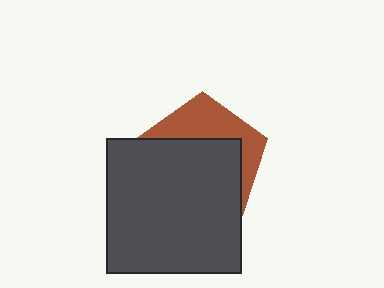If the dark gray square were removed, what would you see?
You would see the complete brown pentagon.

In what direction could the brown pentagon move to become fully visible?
The brown pentagon could move up. That would shift it out from behind the dark gray square entirely.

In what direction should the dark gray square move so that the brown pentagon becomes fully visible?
The dark gray square should move down. That is the shortest direction to clear the overlap and leave the brown pentagon fully visible.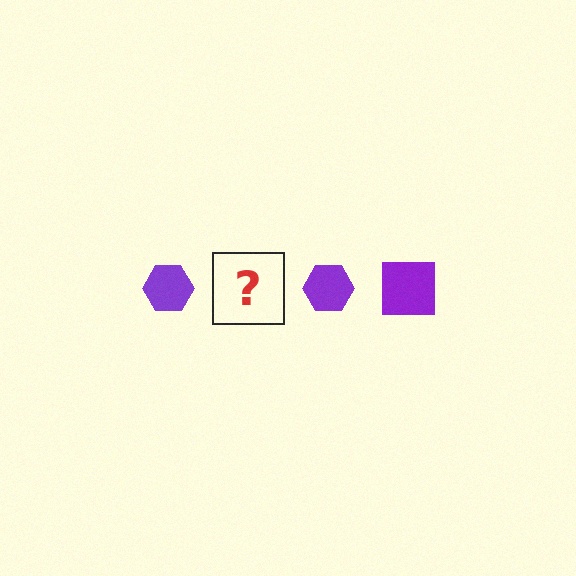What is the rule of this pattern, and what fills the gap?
The rule is that the pattern cycles through hexagon, square shapes in purple. The gap should be filled with a purple square.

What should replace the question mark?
The question mark should be replaced with a purple square.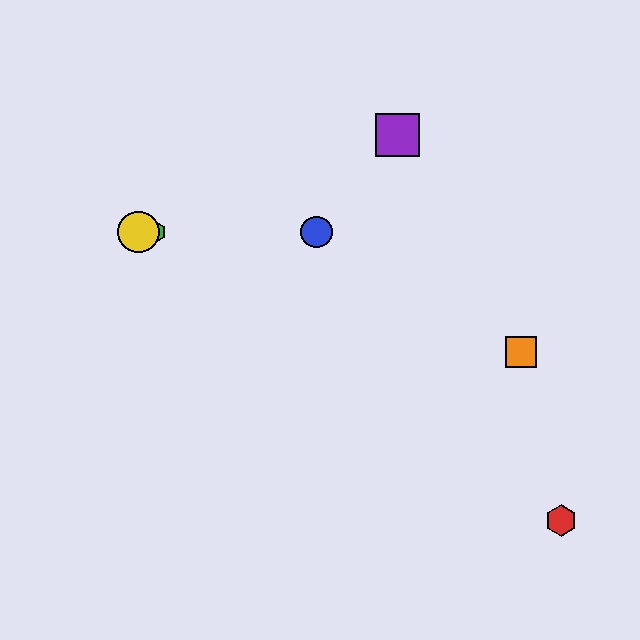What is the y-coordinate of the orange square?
The orange square is at y≈352.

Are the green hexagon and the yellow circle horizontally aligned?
Yes, both are at y≈232.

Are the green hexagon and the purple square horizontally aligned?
No, the green hexagon is at y≈232 and the purple square is at y≈135.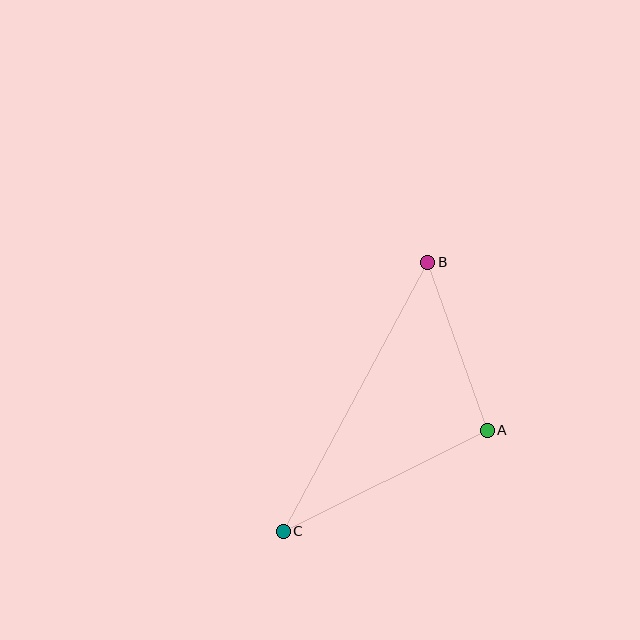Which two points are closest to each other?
Points A and B are closest to each other.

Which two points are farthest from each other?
Points B and C are farthest from each other.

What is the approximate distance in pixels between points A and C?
The distance between A and C is approximately 228 pixels.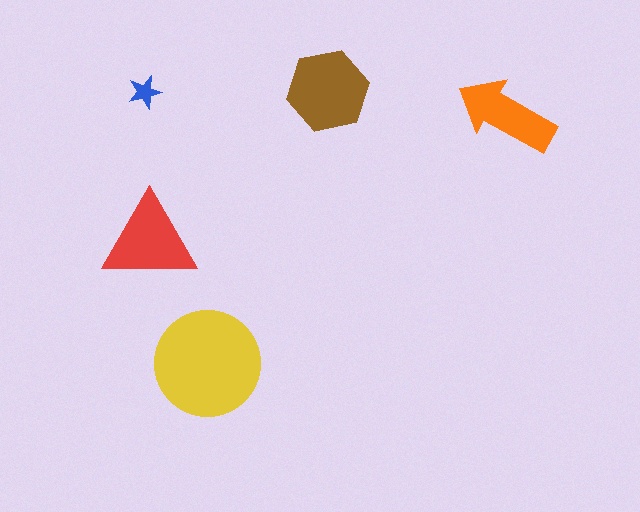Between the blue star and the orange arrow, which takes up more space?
The orange arrow.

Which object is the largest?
The yellow circle.